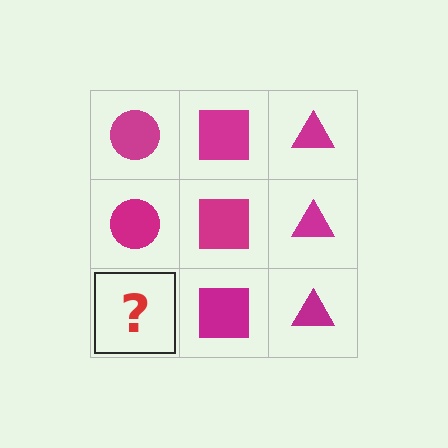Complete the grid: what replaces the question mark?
The question mark should be replaced with a magenta circle.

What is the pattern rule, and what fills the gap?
The rule is that each column has a consistent shape. The gap should be filled with a magenta circle.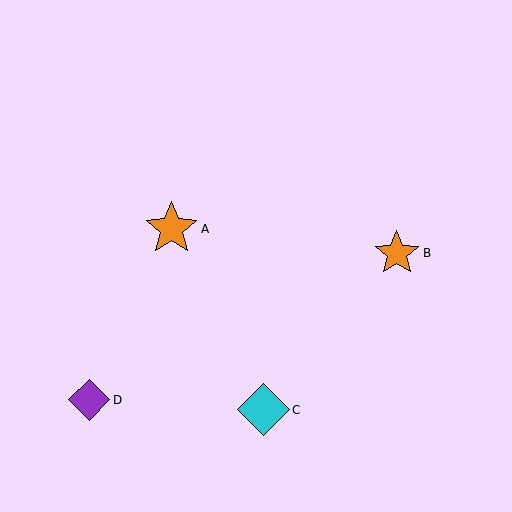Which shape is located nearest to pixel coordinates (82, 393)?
The purple diamond (labeled D) at (89, 400) is nearest to that location.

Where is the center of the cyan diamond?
The center of the cyan diamond is at (263, 410).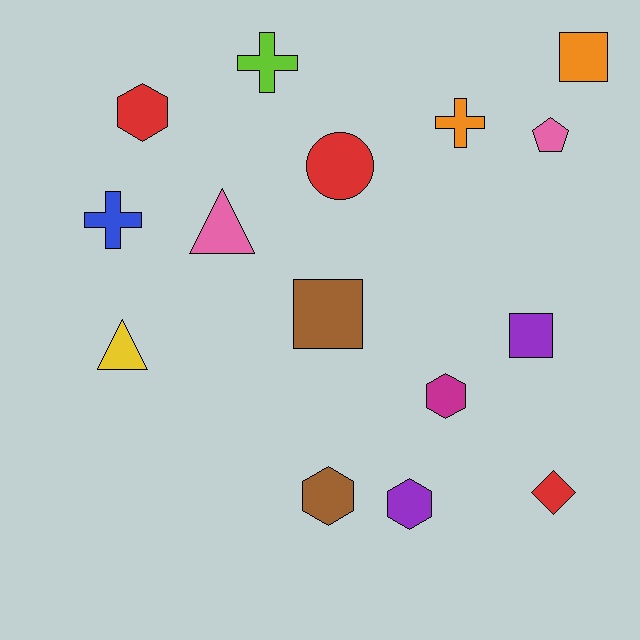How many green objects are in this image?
There are no green objects.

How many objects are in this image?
There are 15 objects.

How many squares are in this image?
There are 3 squares.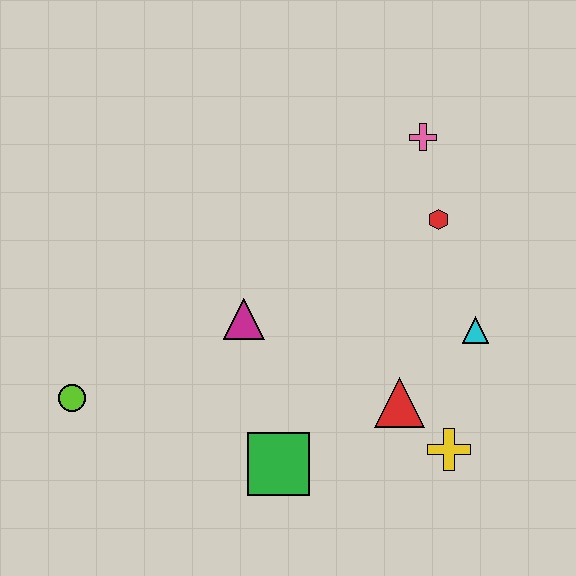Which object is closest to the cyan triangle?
The red triangle is closest to the cyan triangle.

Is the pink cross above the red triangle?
Yes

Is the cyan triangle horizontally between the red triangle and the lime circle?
No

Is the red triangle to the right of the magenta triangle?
Yes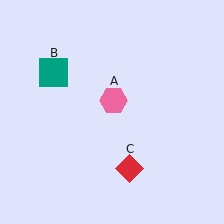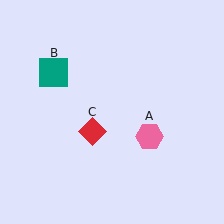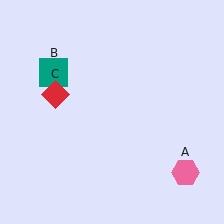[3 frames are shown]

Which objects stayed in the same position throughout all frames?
Teal square (object B) remained stationary.